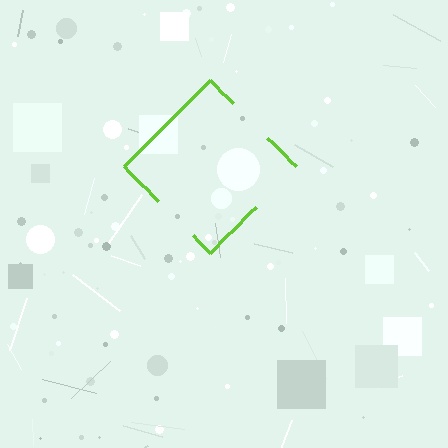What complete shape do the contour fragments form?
The contour fragments form a diamond.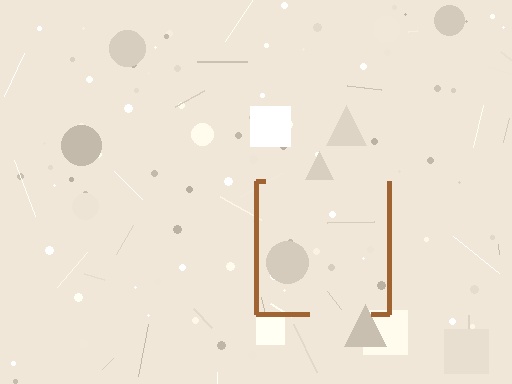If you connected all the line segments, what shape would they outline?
They would outline a square.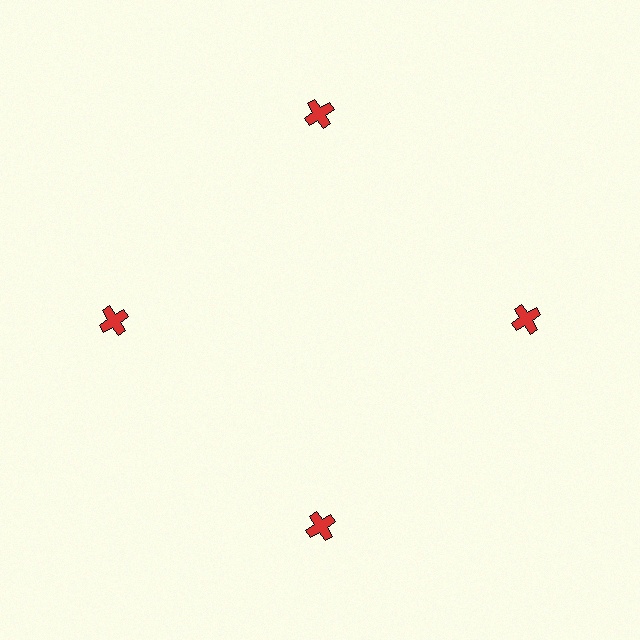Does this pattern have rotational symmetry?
Yes, this pattern has 4-fold rotational symmetry. It looks the same after rotating 90 degrees around the center.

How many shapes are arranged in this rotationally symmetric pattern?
There are 4 shapes, arranged in 4 groups of 1.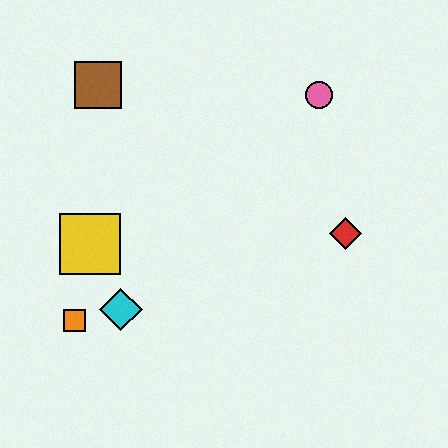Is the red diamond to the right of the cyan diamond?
Yes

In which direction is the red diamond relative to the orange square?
The red diamond is to the right of the orange square.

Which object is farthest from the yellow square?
The pink circle is farthest from the yellow square.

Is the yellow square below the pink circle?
Yes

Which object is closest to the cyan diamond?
The orange square is closest to the cyan diamond.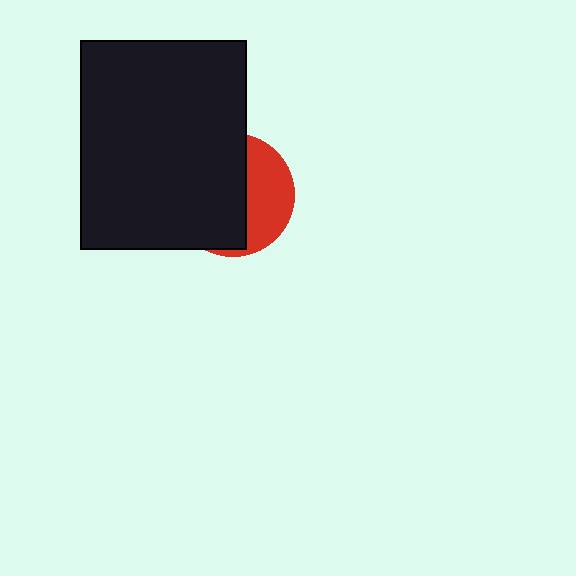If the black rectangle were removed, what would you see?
You would see the complete red circle.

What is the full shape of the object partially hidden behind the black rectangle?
The partially hidden object is a red circle.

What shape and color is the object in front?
The object in front is a black rectangle.